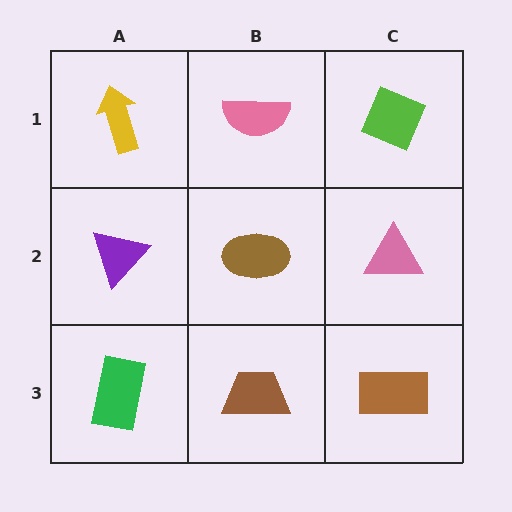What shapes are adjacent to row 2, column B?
A pink semicircle (row 1, column B), a brown trapezoid (row 3, column B), a purple triangle (row 2, column A), a pink triangle (row 2, column C).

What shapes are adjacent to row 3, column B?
A brown ellipse (row 2, column B), a green rectangle (row 3, column A), a brown rectangle (row 3, column C).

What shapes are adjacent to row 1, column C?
A pink triangle (row 2, column C), a pink semicircle (row 1, column B).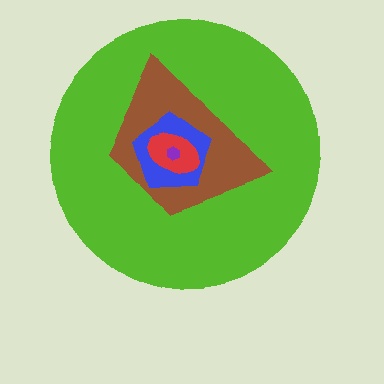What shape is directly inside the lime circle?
The brown trapezoid.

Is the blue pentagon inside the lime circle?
Yes.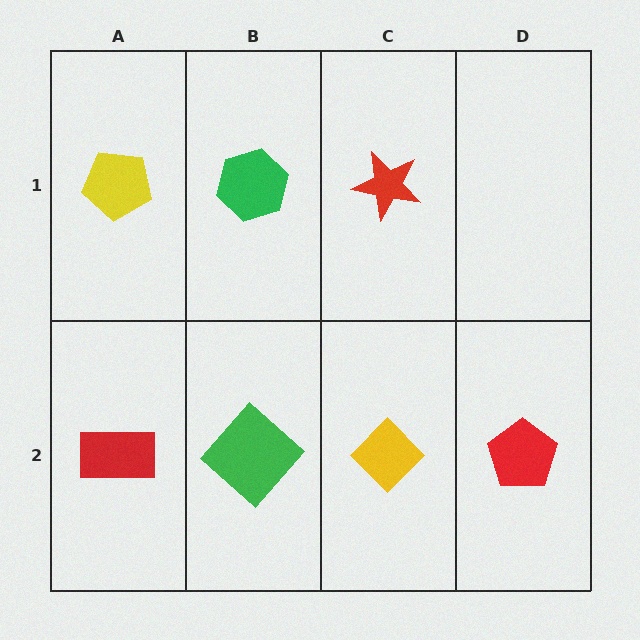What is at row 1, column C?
A red star.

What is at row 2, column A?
A red rectangle.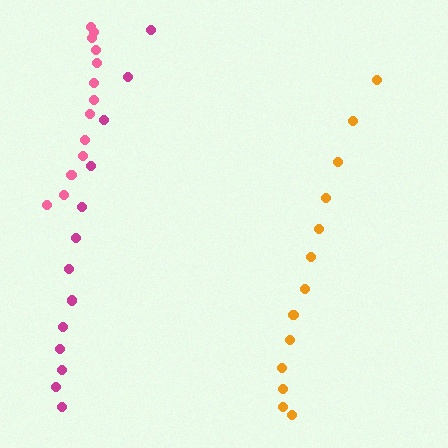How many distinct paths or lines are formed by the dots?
There are 3 distinct paths.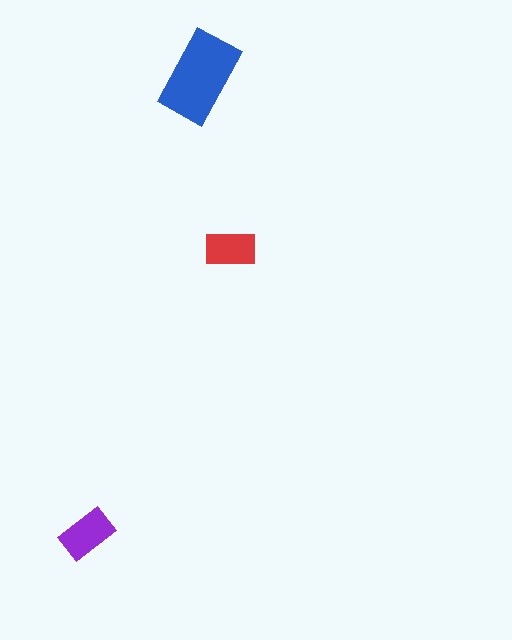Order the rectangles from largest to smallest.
the blue one, the purple one, the red one.